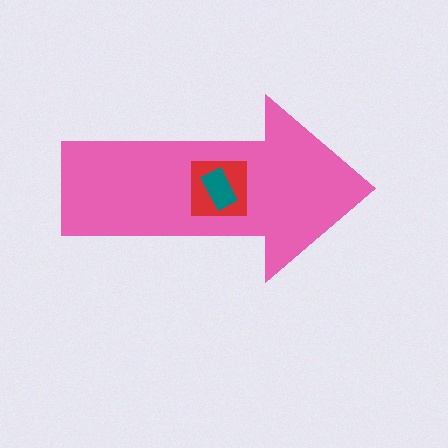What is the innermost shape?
The teal rectangle.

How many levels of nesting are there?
3.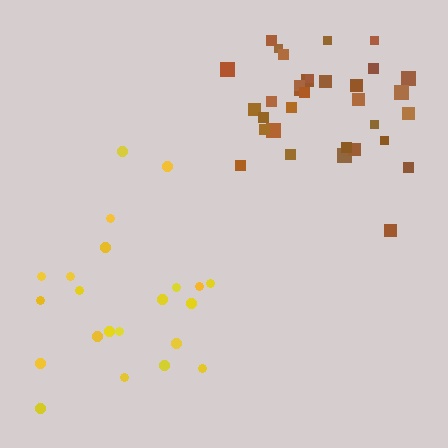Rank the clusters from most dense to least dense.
brown, yellow.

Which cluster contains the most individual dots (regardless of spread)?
Brown (33).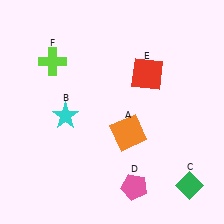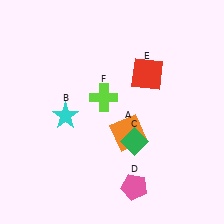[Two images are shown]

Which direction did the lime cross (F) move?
The lime cross (F) moved right.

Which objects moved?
The objects that moved are: the green diamond (C), the lime cross (F).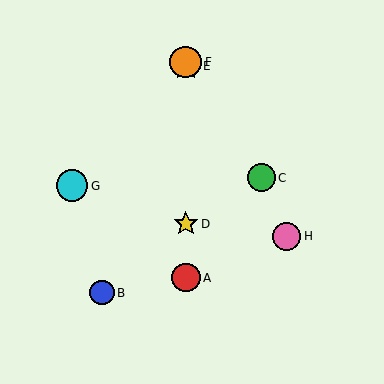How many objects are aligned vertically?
4 objects (A, D, E, F) are aligned vertically.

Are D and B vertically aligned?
No, D is at x≈186 and B is at x≈102.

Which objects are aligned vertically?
Objects A, D, E, F are aligned vertically.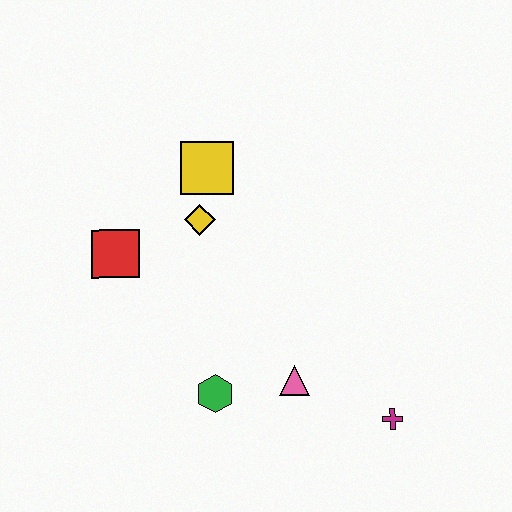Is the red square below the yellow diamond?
Yes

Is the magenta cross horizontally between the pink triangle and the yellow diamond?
No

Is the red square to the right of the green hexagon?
No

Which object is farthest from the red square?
The magenta cross is farthest from the red square.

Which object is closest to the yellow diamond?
The yellow square is closest to the yellow diamond.